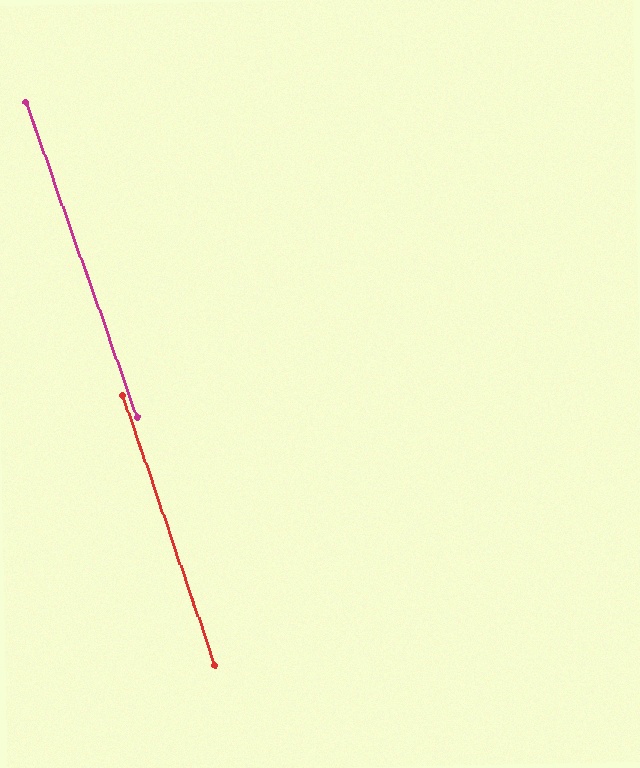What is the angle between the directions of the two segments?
Approximately 1 degree.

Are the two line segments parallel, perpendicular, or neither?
Parallel — their directions differ by only 0.6°.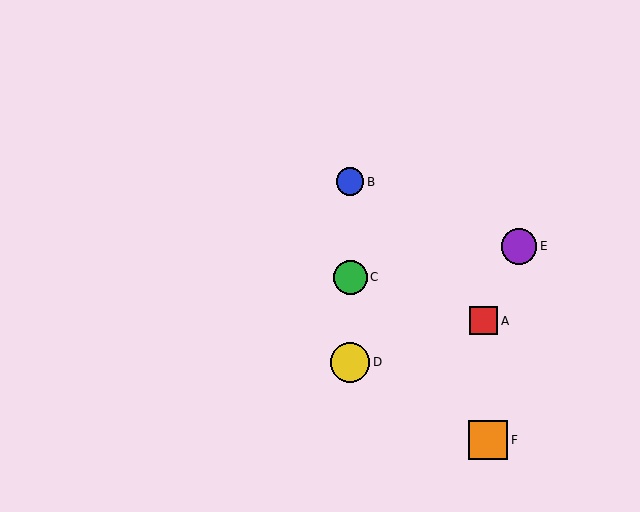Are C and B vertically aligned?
Yes, both are at x≈350.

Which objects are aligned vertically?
Objects B, C, D are aligned vertically.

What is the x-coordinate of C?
Object C is at x≈350.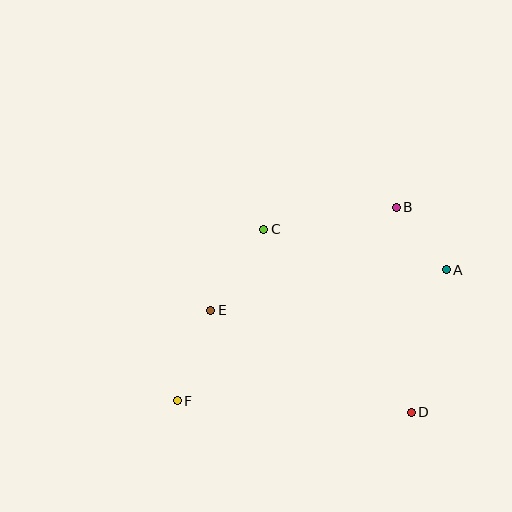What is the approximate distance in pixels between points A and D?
The distance between A and D is approximately 147 pixels.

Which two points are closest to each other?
Points A and B are closest to each other.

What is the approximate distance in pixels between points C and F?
The distance between C and F is approximately 192 pixels.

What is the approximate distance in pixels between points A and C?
The distance between A and C is approximately 187 pixels.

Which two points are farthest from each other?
Points A and F are farthest from each other.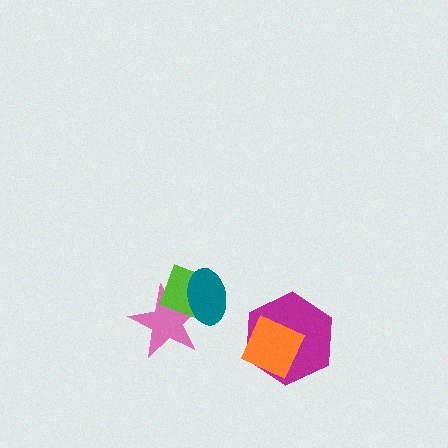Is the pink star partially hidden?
Yes, it is partially covered by another shape.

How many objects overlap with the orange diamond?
1 object overlaps with the orange diamond.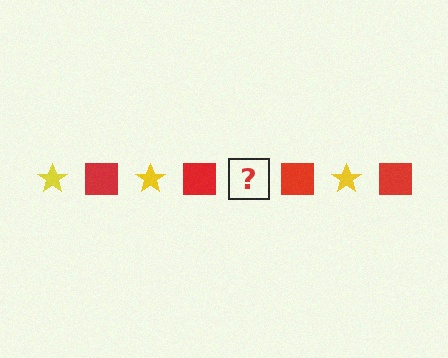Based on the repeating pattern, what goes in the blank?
The blank should be a yellow star.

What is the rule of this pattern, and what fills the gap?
The rule is that the pattern alternates between yellow star and red square. The gap should be filled with a yellow star.